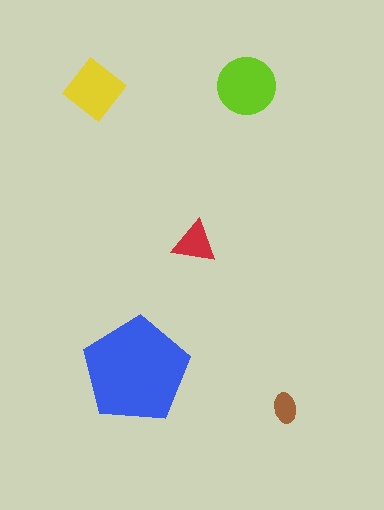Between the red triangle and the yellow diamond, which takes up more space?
The yellow diamond.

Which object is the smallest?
The brown ellipse.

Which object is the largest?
The blue pentagon.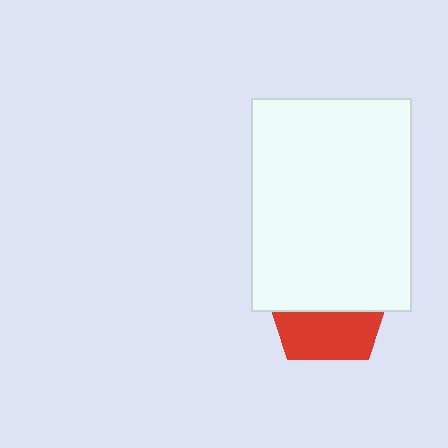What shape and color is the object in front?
The object in front is a white rectangle.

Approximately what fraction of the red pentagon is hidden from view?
Roughly 59% of the red pentagon is hidden behind the white rectangle.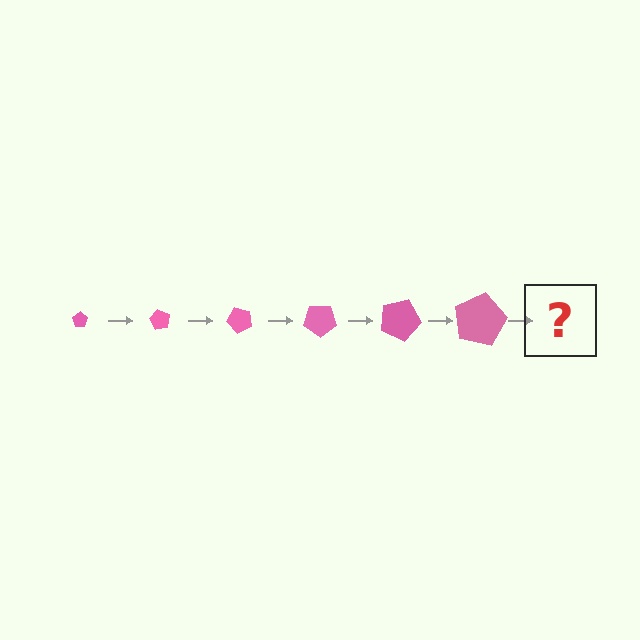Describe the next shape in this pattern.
It should be a pentagon, larger than the previous one and rotated 360 degrees from the start.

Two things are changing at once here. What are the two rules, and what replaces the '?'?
The two rules are that the pentagon grows larger each step and it rotates 60 degrees each step. The '?' should be a pentagon, larger than the previous one and rotated 360 degrees from the start.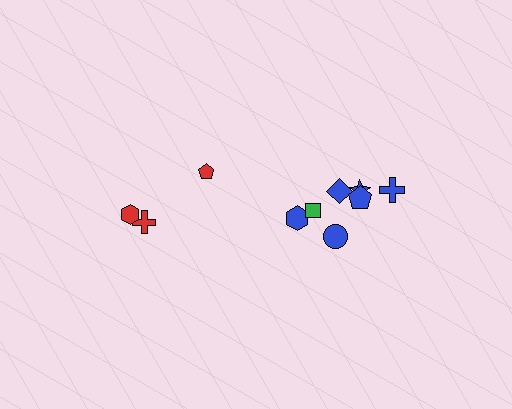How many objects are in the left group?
There are 3 objects.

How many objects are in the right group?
There are 7 objects.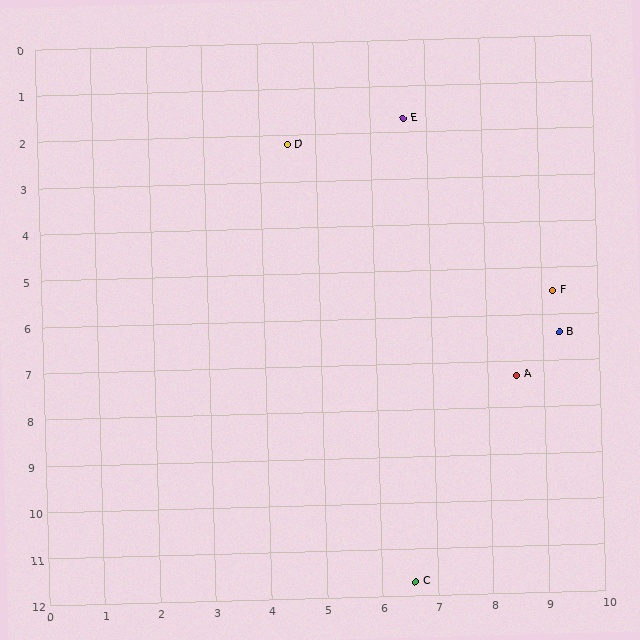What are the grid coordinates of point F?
Point F is at approximately (9.2, 5.5).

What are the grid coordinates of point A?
Point A is at approximately (8.5, 7.3).